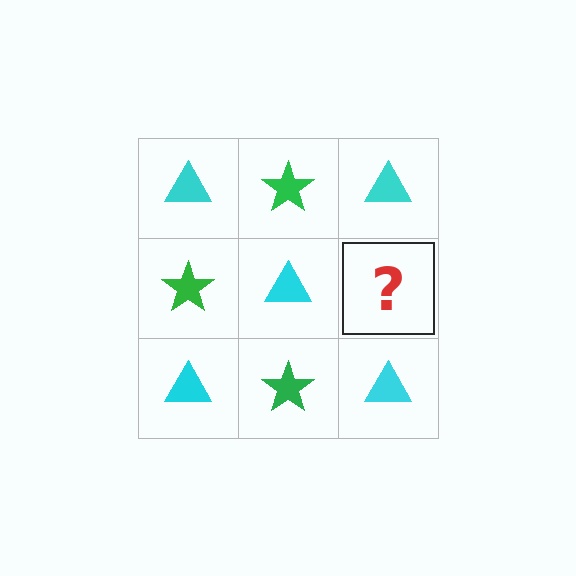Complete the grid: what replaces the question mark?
The question mark should be replaced with a green star.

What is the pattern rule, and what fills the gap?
The rule is that it alternates cyan triangle and green star in a checkerboard pattern. The gap should be filled with a green star.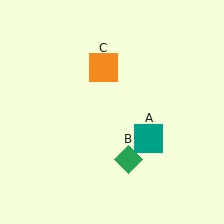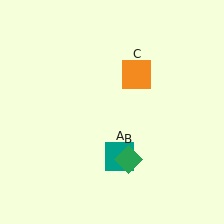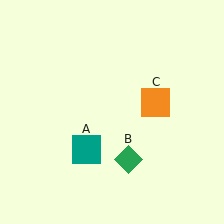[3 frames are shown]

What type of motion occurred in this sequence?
The teal square (object A), orange square (object C) rotated clockwise around the center of the scene.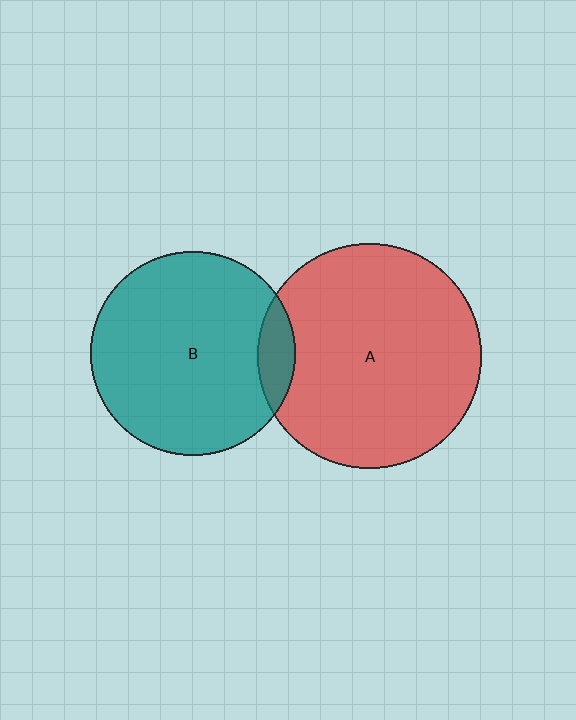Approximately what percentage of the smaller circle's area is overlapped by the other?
Approximately 10%.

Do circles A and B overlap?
Yes.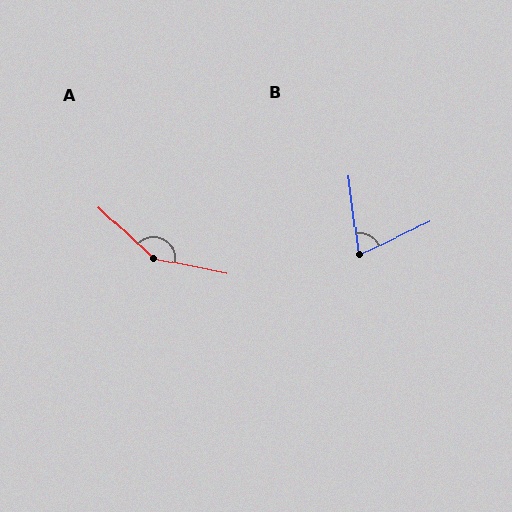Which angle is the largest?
A, at approximately 148 degrees.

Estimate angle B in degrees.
Approximately 73 degrees.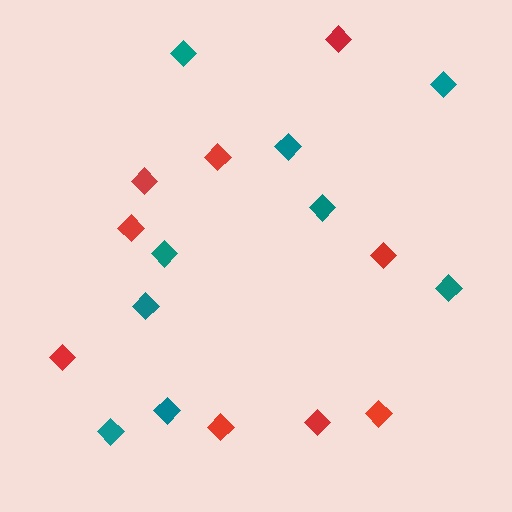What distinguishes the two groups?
There are 2 groups: one group of red diamonds (9) and one group of teal diamonds (9).